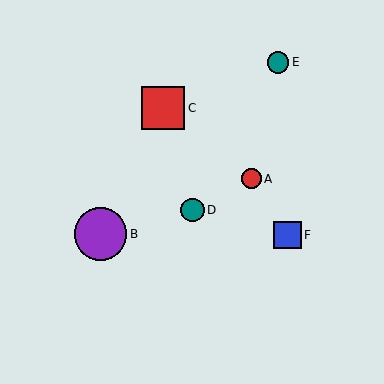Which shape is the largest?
The purple circle (labeled B) is the largest.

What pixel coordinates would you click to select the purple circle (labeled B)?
Click at (101, 234) to select the purple circle B.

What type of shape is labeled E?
Shape E is a teal circle.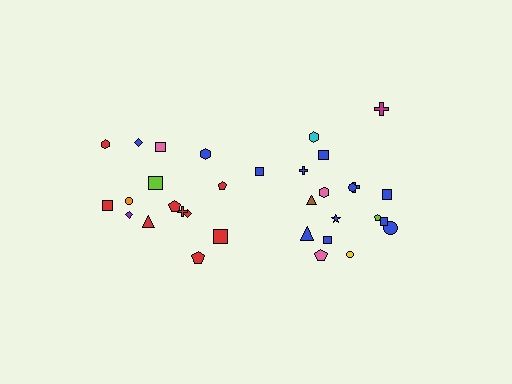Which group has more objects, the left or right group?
The right group.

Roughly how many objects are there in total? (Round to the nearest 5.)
Roughly 35 objects in total.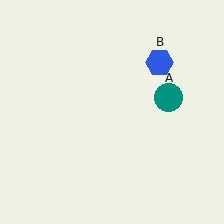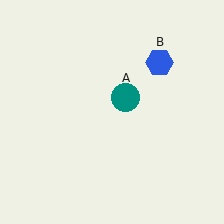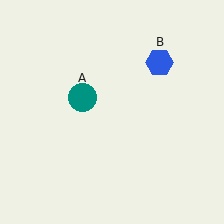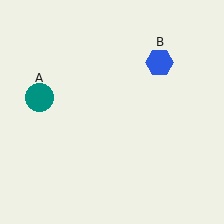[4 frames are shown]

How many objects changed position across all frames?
1 object changed position: teal circle (object A).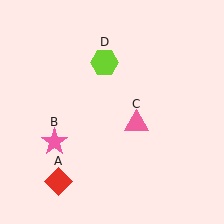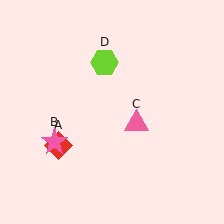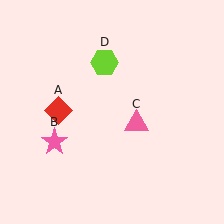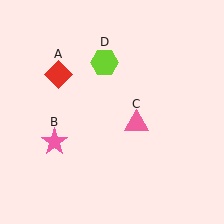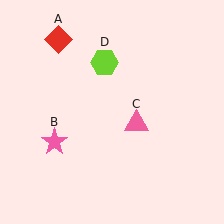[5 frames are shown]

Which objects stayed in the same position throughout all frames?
Pink star (object B) and pink triangle (object C) and lime hexagon (object D) remained stationary.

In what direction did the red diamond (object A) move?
The red diamond (object A) moved up.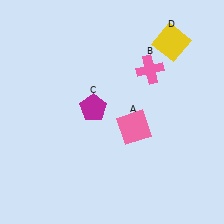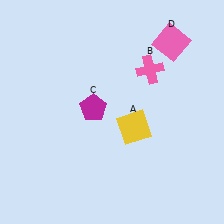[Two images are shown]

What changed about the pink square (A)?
In Image 1, A is pink. In Image 2, it changed to yellow.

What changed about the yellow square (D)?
In Image 1, D is yellow. In Image 2, it changed to pink.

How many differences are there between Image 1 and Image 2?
There are 2 differences between the two images.